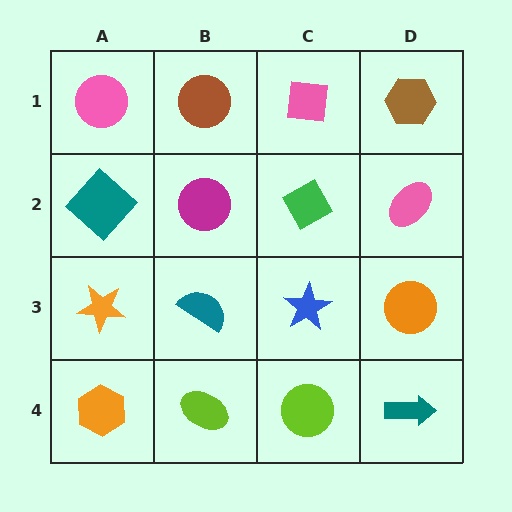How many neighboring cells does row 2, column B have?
4.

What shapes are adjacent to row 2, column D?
A brown hexagon (row 1, column D), an orange circle (row 3, column D), a green diamond (row 2, column C).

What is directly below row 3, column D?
A teal arrow.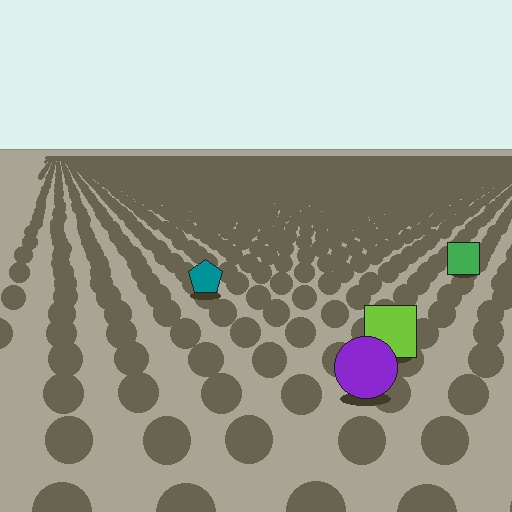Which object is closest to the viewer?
The purple circle is closest. The texture marks near it are larger and more spread out.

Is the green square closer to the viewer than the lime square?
No. The lime square is closer — you can tell from the texture gradient: the ground texture is coarser near it.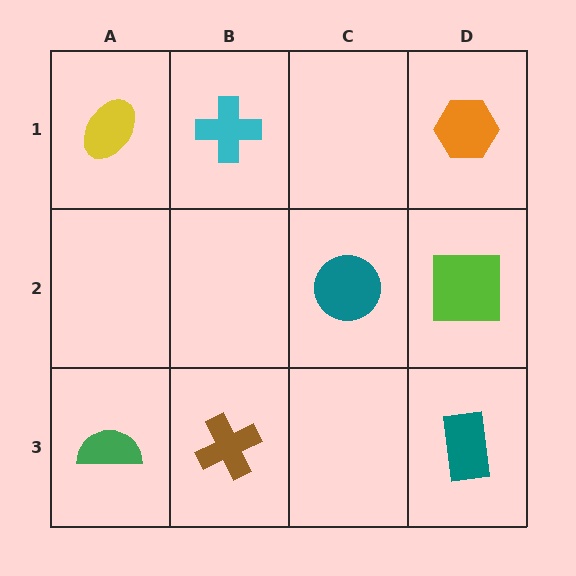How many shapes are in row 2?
2 shapes.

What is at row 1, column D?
An orange hexagon.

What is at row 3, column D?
A teal rectangle.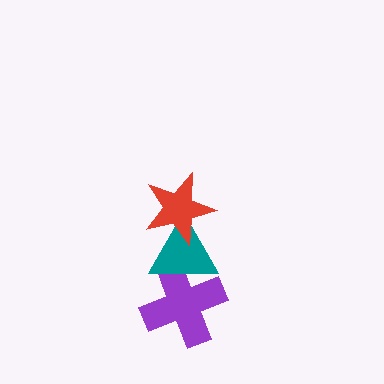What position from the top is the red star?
The red star is 1st from the top.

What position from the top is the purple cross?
The purple cross is 3rd from the top.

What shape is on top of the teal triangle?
The red star is on top of the teal triangle.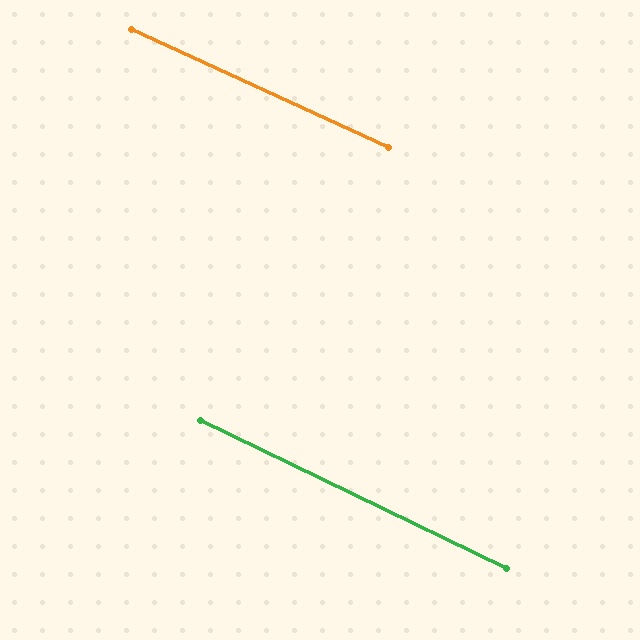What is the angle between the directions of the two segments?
Approximately 1 degree.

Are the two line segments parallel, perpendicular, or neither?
Parallel — their directions differ by only 1.3°.